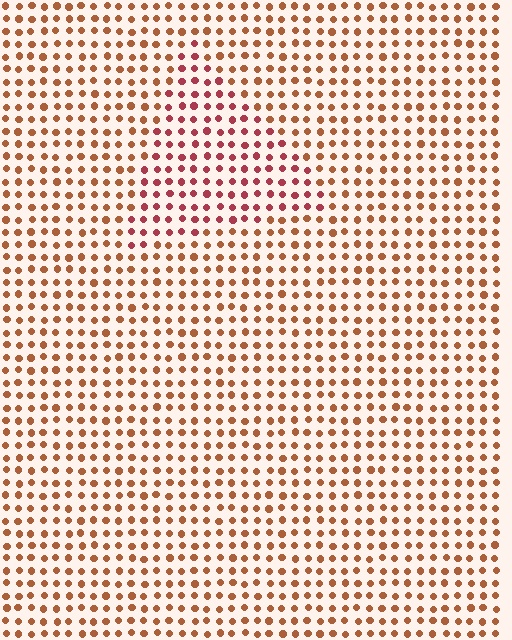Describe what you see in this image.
The image is filled with small brown elements in a uniform arrangement. A triangle-shaped region is visible where the elements are tinted to a slightly different hue, forming a subtle color boundary.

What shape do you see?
I see a triangle.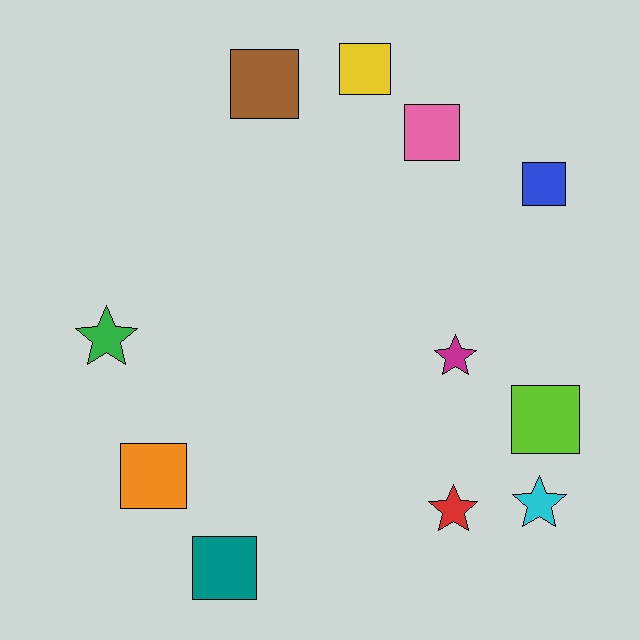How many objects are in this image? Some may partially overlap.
There are 11 objects.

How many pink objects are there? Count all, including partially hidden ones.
There is 1 pink object.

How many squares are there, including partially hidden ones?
There are 7 squares.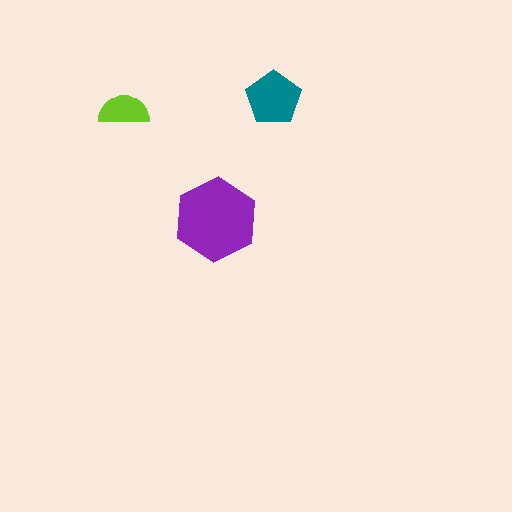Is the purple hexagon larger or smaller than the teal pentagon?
Larger.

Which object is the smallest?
The lime semicircle.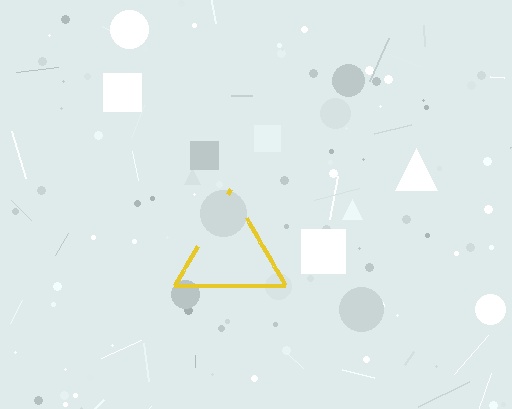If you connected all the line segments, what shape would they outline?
They would outline a triangle.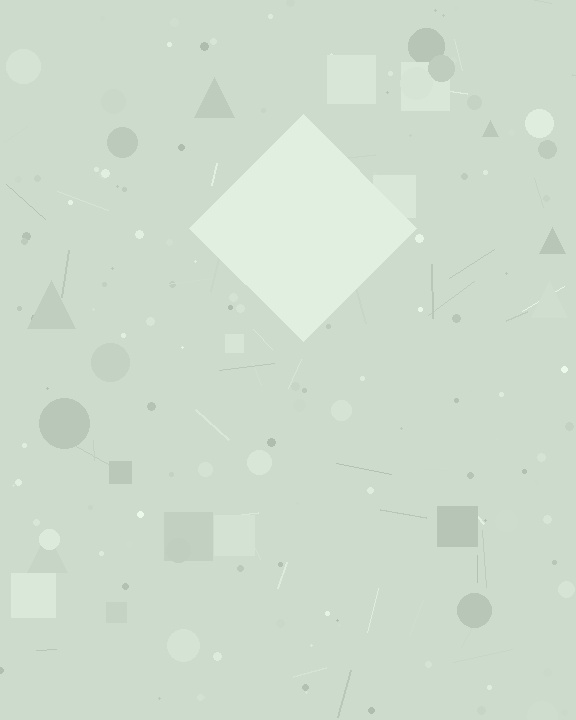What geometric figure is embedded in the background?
A diamond is embedded in the background.